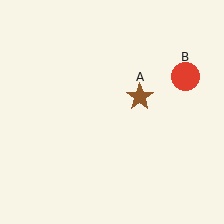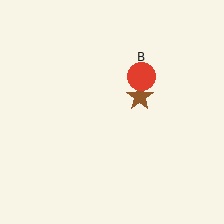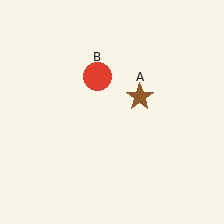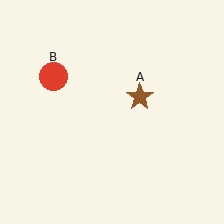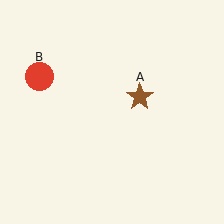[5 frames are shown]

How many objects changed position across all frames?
1 object changed position: red circle (object B).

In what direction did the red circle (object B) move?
The red circle (object B) moved left.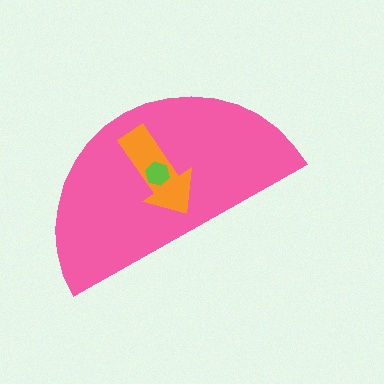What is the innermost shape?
The lime hexagon.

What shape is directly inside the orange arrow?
The lime hexagon.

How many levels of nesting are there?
3.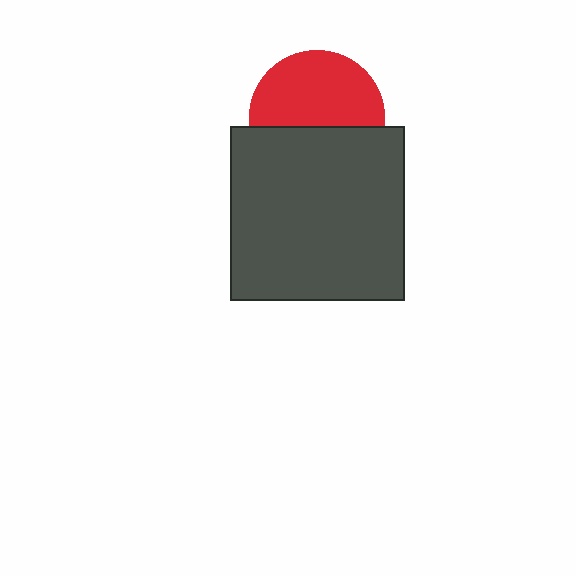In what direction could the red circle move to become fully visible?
The red circle could move up. That would shift it out from behind the dark gray square entirely.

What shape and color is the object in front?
The object in front is a dark gray square.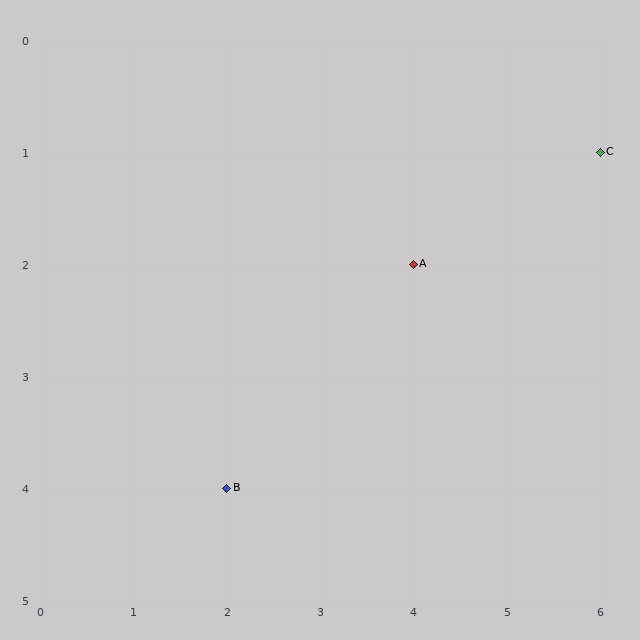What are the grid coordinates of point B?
Point B is at grid coordinates (2, 4).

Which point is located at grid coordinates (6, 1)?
Point C is at (6, 1).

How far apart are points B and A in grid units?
Points B and A are 2 columns and 2 rows apart (about 2.8 grid units diagonally).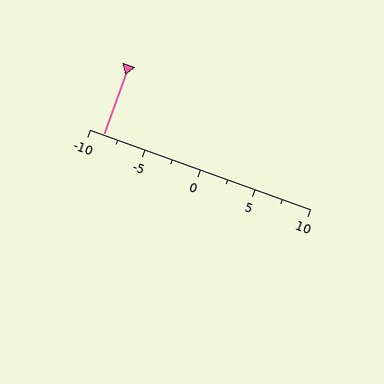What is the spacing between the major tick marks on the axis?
The major ticks are spaced 5 apart.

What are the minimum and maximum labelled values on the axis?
The axis runs from -10 to 10.